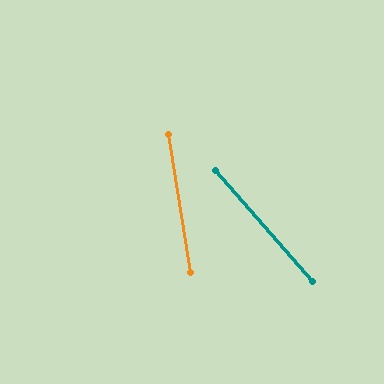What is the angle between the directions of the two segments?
Approximately 32 degrees.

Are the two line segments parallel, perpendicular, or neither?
Neither parallel nor perpendicular — they differ by about 32°.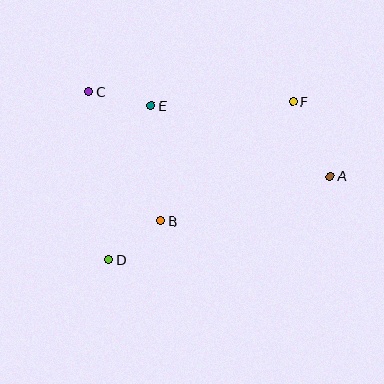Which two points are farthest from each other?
Points A and C are farthest from each other.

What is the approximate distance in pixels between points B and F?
The distance between B and F is approximately 178 pixels.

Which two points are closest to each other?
Points C and E are closest to each other.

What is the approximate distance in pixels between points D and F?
The distance between D and F is approximately 243 pixels.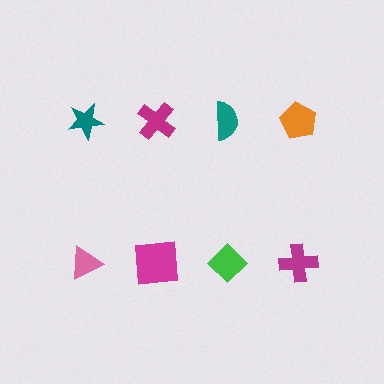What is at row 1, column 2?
A magenta cross.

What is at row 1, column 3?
A teal semicircle.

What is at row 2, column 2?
A magenta square.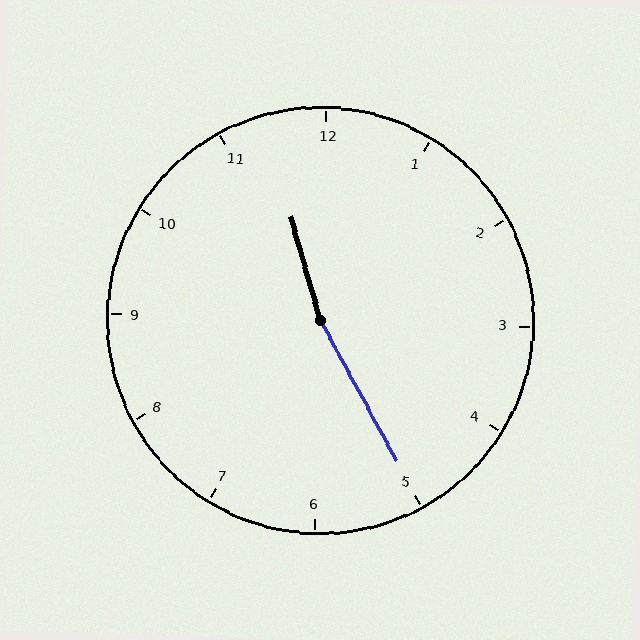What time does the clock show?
11:25.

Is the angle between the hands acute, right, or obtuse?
It is obtuse.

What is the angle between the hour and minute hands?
Approximately 168 degrees.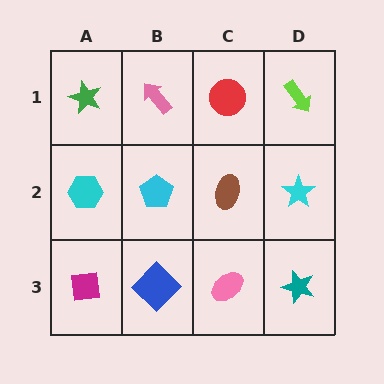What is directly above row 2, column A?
A green star.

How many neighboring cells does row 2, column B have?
4.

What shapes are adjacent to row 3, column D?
A cyan star (row 2, column D), a pink ellipse (row 3, column C).